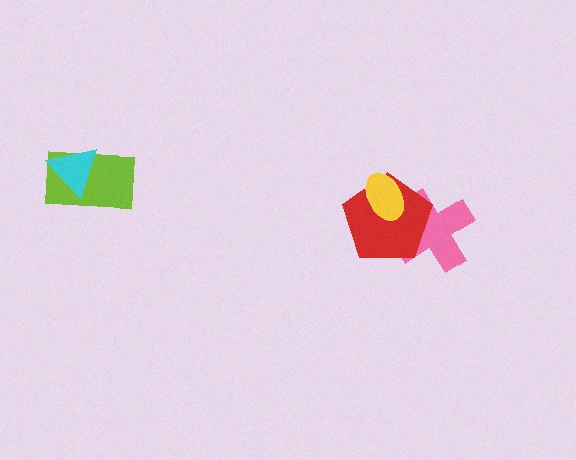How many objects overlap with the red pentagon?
2 objects overlap with the red pentagon.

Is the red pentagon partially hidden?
Yes, it is partially covered by another shape.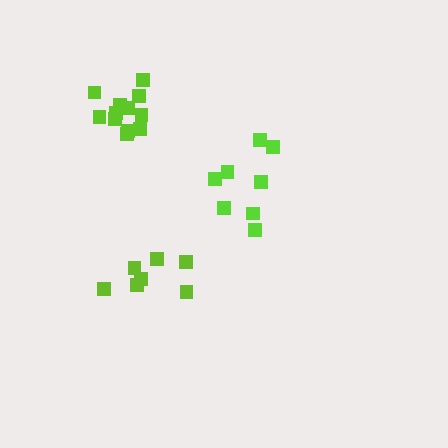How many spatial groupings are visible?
There are 3 spatial groupings.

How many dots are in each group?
Group 1: 8 dots, Group 2: 7 dots, Group 3: 12 dots (27 total).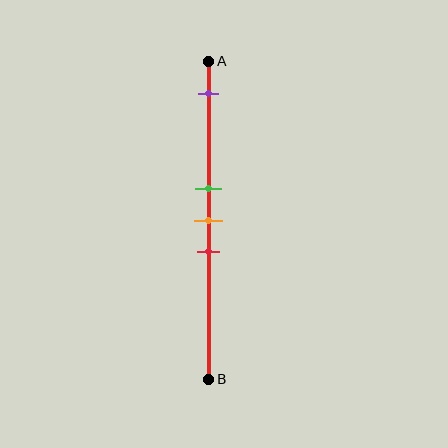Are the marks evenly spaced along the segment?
No, the marks are not evenly spaced.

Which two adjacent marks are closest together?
The green and orange marks are the closest adjacent pair.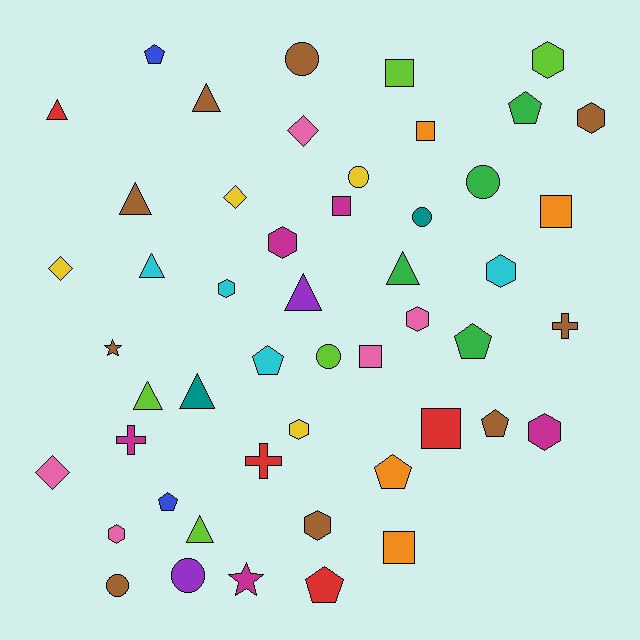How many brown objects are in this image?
There are 9 brown objects.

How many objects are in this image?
There are 50 objects.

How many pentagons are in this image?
There are 8 pentagons.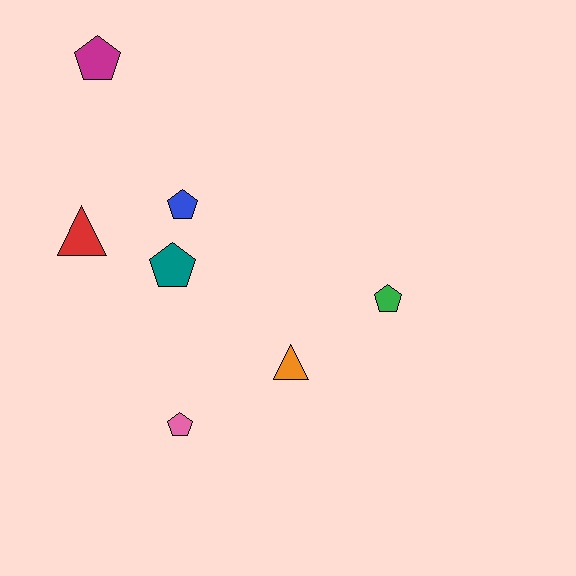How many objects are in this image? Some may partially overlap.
There are 7 objects.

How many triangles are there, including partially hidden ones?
There are 2 triangles.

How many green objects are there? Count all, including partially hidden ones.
There is 1 green object.